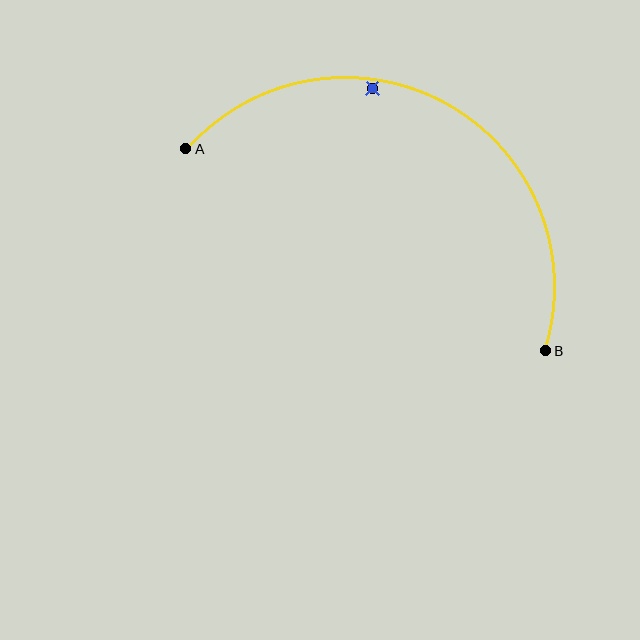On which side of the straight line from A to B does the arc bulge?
The arc bulges above the straight line connecting A and B.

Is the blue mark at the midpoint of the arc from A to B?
No — the blue mark does not lie on the arc at all. It sits slightly inside the curve.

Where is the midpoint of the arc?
The arc midpoint is the point on the curve farthest from the straight line joining A and B. It sits above that line.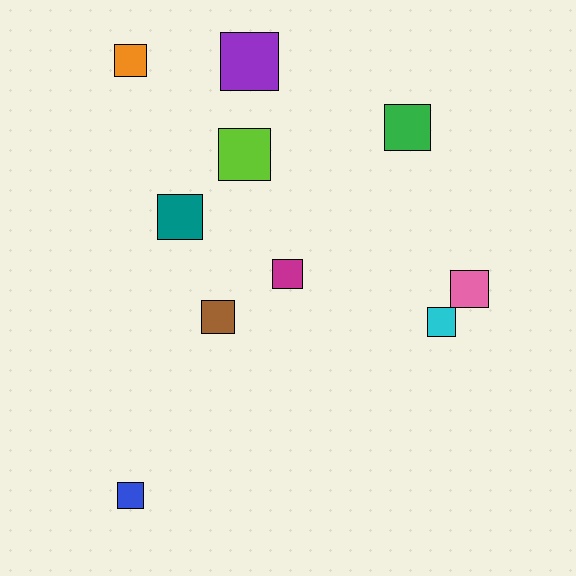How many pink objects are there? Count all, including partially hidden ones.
There is 1 pink object.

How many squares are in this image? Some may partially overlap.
There are 10 squares.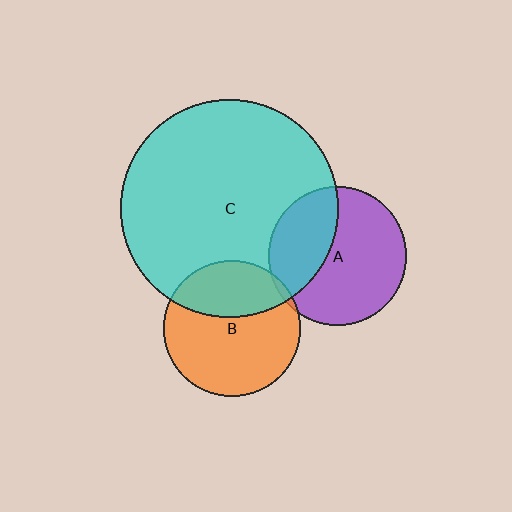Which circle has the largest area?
Circle C (cyan).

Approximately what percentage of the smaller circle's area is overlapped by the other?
Approximately 35%.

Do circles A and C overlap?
Yes.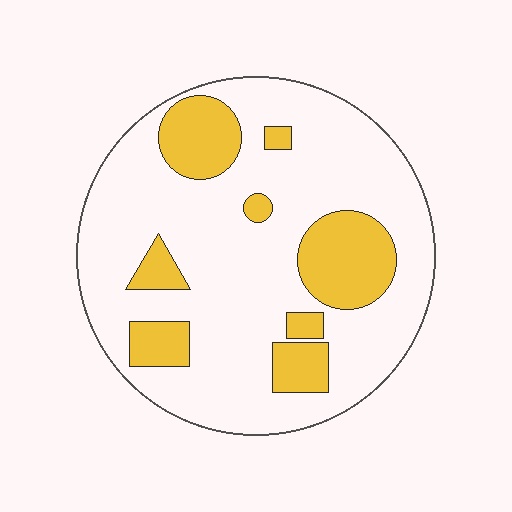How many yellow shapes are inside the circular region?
8.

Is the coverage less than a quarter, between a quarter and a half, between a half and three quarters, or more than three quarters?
Less than a quarter.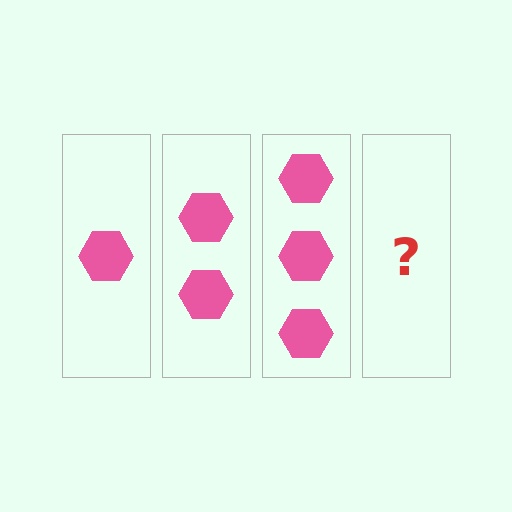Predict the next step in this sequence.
The next step is 4 hexagons.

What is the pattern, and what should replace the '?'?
The pattern is that each step adds one more hexagon. The '?' should be 4 hexagons.